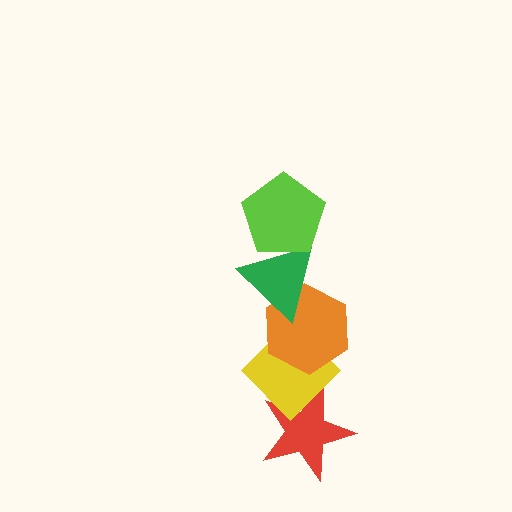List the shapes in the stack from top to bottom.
From top to bottom: the lime pentagon, the green triangle, the orange hexagon, the yellow diamond, the red star.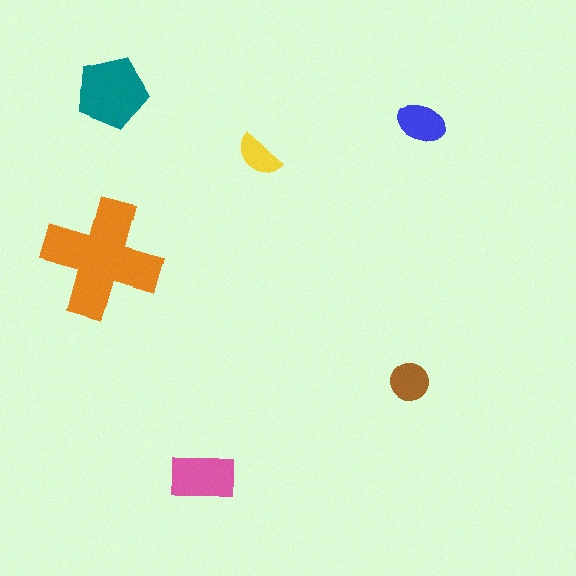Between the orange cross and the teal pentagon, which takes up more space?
The orange cross.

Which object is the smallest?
The yellow semicircle.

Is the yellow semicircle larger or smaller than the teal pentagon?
Smaller.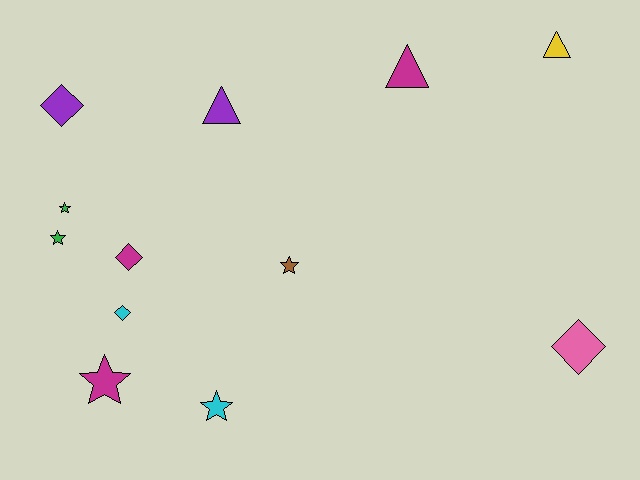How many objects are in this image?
There are 12 objects.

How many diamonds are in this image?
There are 4 diamonds.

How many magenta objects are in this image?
There are 3 magenta objects.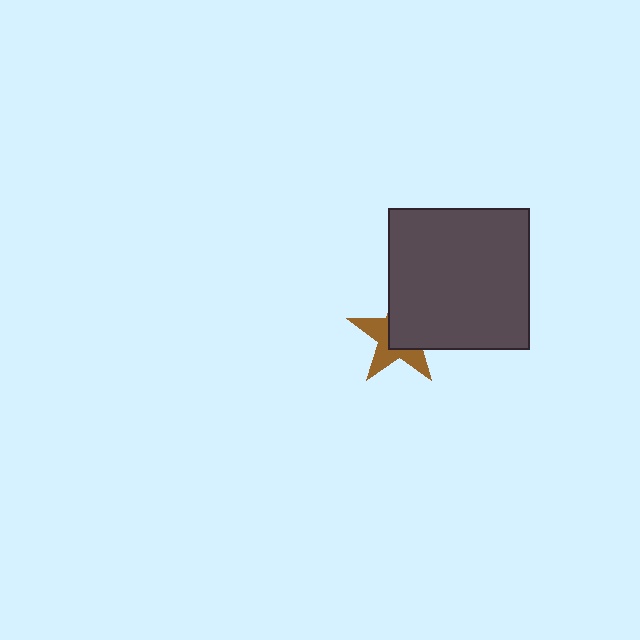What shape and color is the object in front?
The object in front is a dark gray square.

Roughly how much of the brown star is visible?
About half of it is visible (roughly 47%).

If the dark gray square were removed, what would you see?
You would see the complete brown star.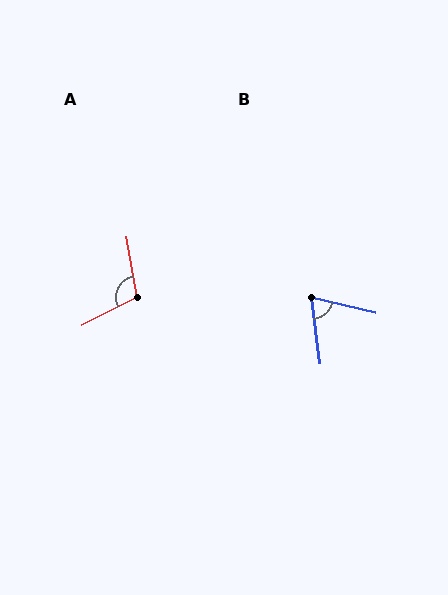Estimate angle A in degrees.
Approximately 107 degrees.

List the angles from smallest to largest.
B (70°), A (107°).